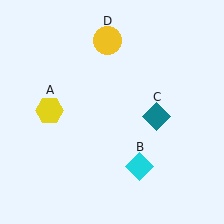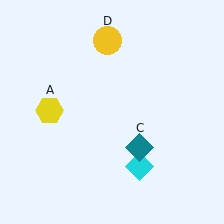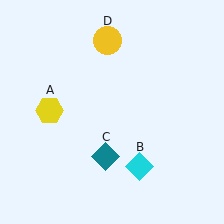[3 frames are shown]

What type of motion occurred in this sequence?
The teal diamond (object C) rotated clockwise around the center of the scene.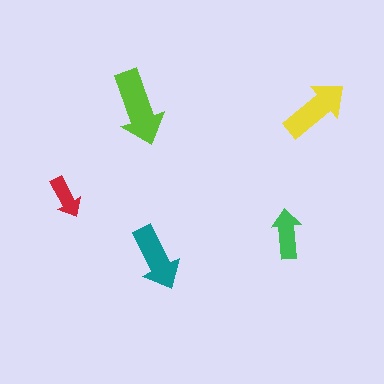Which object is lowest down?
The teal arrow is bottommost.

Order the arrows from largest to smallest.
the lime one, the yellow one, the teal one, the green one, the red one.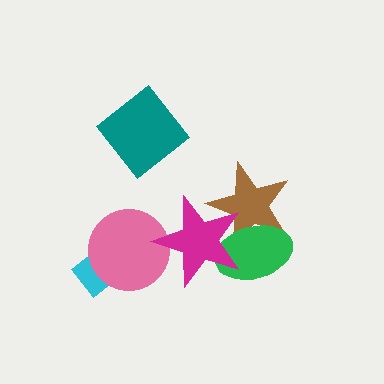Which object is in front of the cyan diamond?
The pink circle is in front of the cyan diamond.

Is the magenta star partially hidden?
No, no other shape covers it.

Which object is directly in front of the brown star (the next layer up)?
The green ellipse is directly in front of the brown star.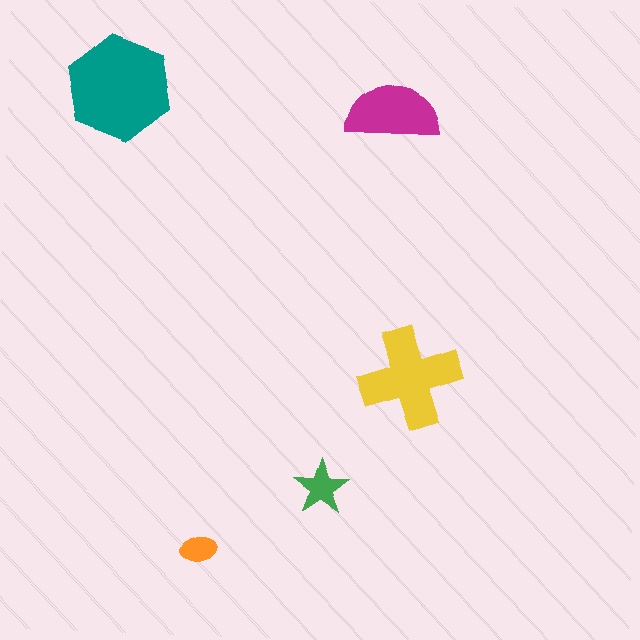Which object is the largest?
The teal hexagon.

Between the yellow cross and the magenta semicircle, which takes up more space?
The yellow cross.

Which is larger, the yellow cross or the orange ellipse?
The yellow cross.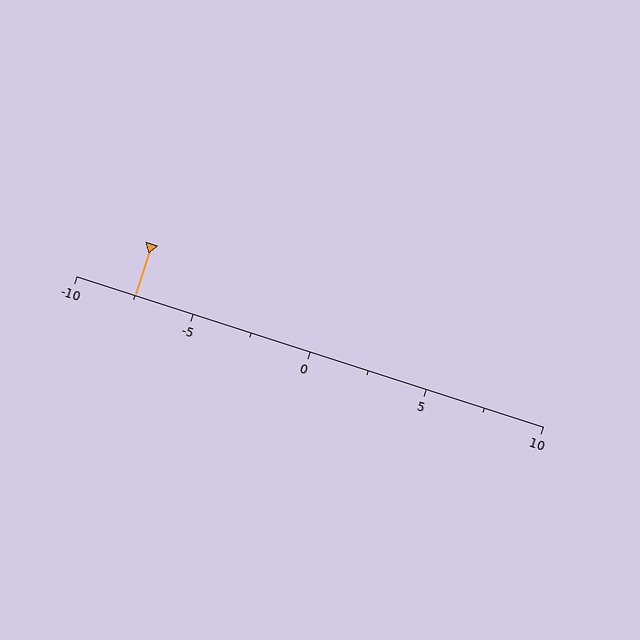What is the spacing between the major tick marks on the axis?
The major ticks are spaced 5 apart.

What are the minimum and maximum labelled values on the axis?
The axis runs from -10 to 10.